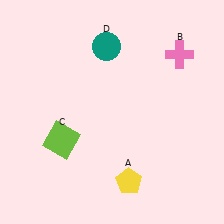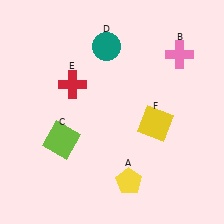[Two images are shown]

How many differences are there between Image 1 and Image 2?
There are 2 differences between the two images.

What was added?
A red cross (E), a yellow square (F) were added in Image 2.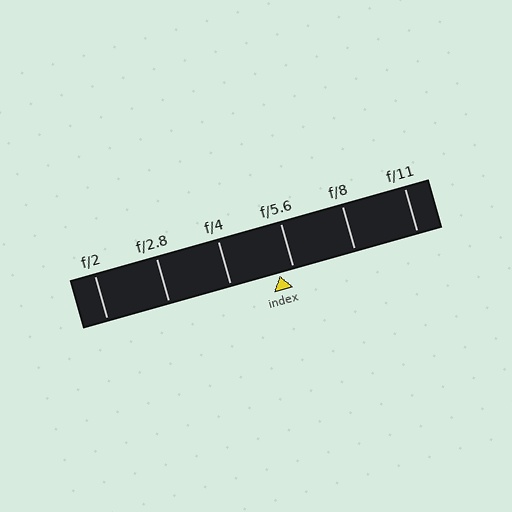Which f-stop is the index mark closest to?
The index mark is closest to f/5.6.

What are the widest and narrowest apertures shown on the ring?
The widest aperture shown is f/2 and the narrowest is f/11.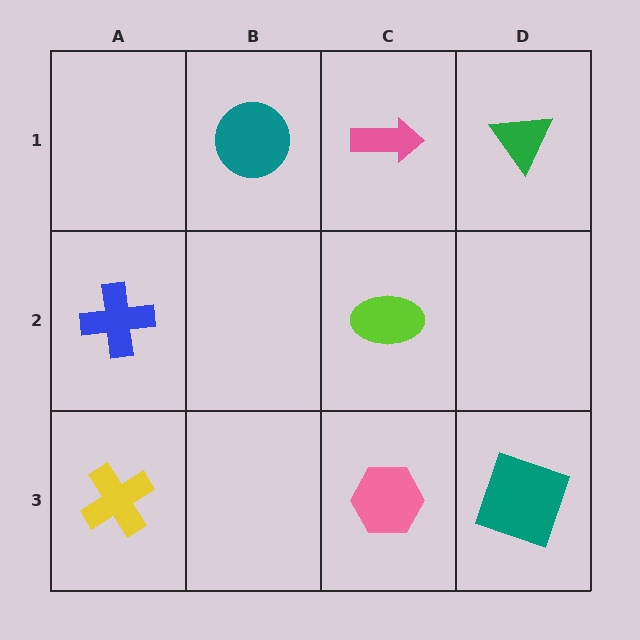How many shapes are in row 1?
3 shapes.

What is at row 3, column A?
A yellow cross.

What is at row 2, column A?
A blue cross.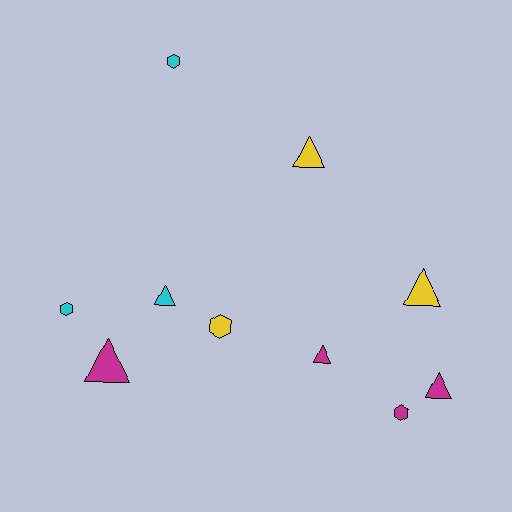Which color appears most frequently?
Magenta, with 4 objects.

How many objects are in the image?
There are 10 objects.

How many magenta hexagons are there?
There is 1 magenta hexagon.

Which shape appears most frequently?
Triangle, with 6 objects.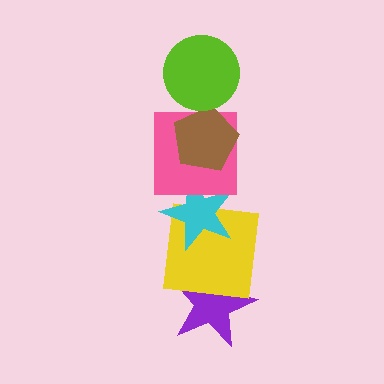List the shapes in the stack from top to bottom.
From top to bottom: the lime circle, the brown pentagon, the pink square, the cyan star, the yellow square, the purple star.